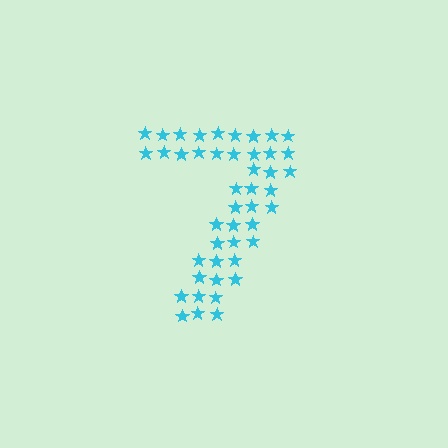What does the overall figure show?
The overall figure shows the digit 7.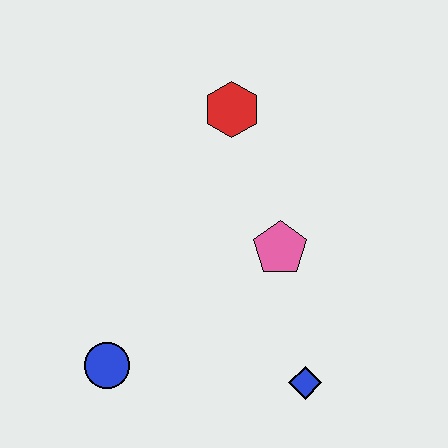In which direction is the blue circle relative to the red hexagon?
The blue circle is below the red hexagon.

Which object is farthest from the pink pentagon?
The blue circle is farthest from the pink pentagon.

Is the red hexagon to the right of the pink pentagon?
No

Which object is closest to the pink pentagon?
The blue diamond is closest to the pink pentagon.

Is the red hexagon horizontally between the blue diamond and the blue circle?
Yes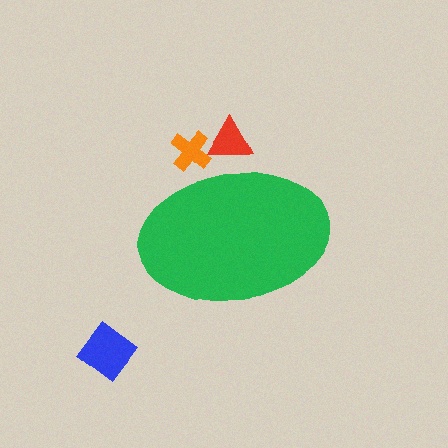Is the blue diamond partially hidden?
No, the blue diamond is fully visible.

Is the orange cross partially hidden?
Yes, the orange cross is partially hidden behind the green ellipse.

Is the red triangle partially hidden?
Yes, the red triangle is partially hidden behind the green ellipse.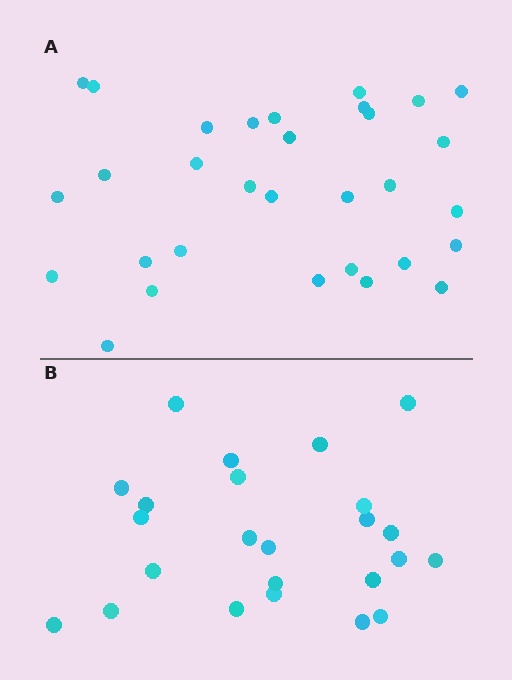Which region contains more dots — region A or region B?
Region A (the top region) has more dots.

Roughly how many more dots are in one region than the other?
Region A has roughly 8 or so more dots than region B.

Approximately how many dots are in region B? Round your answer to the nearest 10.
About 20 dots. (The exact count is 24, which rounds to 20.)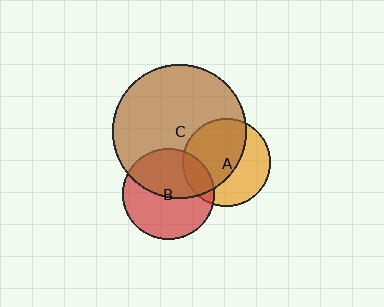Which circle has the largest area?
Circle C (brown).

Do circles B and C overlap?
Yes.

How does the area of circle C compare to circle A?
Approximately 2.3 times.